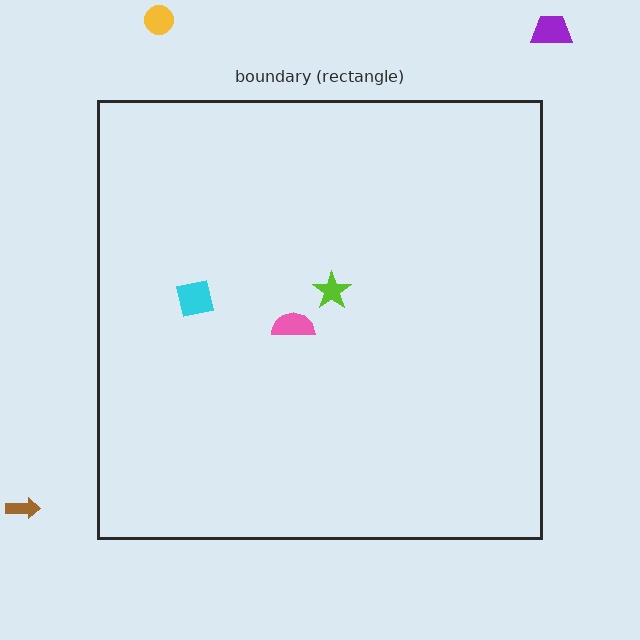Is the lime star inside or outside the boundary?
Inside.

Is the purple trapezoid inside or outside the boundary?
Outside.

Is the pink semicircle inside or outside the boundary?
Inside.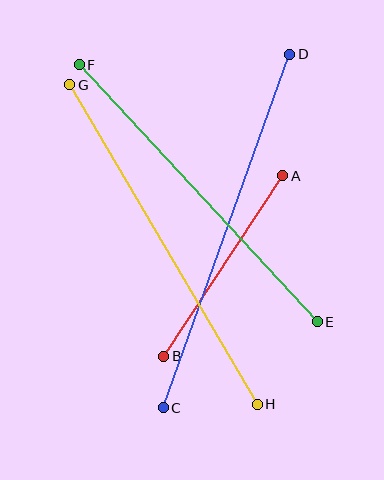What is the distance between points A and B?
The distance is approximately 216 pixels.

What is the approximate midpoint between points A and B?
The midpoint is at approximately (223, 266) pixels.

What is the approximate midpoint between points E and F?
The midpoint is at approximately (198, 193) pixels.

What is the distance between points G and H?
The distance is approximately 370 pixels.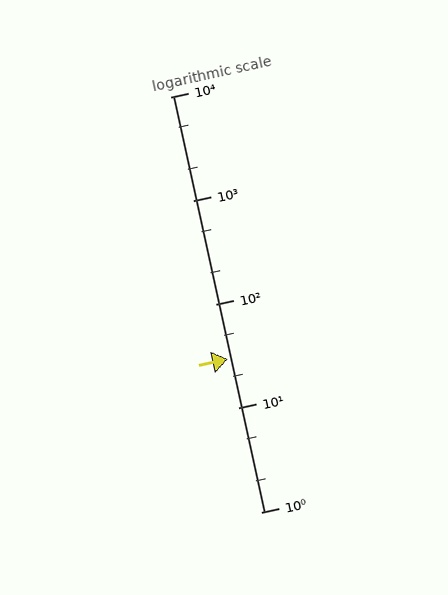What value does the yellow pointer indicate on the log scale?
The pointer indicates approximately 30.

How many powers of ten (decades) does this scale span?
The scale spans 4 decades, from 1 to 10000.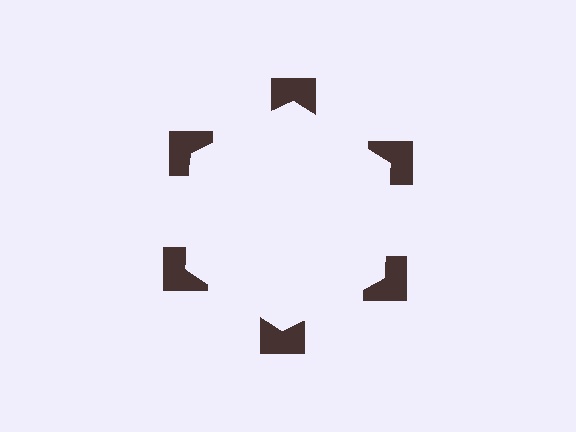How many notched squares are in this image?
There are 6 — one at each vertex of the illusory hexagon.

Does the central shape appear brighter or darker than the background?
It typically appears slightly brighter than the background, even though no actual brightness change is drawn.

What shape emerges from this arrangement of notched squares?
An illusory hexagon — its edges are inferred from the aligned wedge cuts in the notched squares, not physically drawn.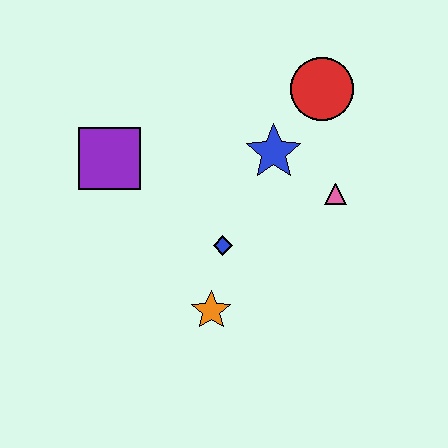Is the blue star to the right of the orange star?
Yes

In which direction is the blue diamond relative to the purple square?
The blue diamond is to the right of the purple square.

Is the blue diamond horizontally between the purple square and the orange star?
No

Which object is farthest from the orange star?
The red circle is farthest from the orange star.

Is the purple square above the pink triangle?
Yes